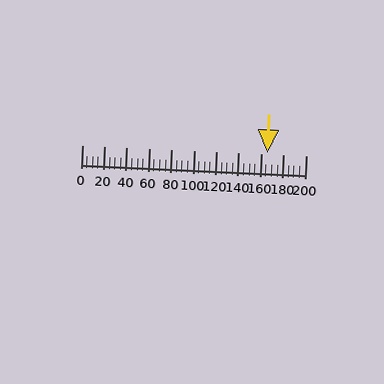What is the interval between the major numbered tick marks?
The major tick marks are spaced 20 units apart.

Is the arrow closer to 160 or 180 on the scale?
The arrow is closer to 160.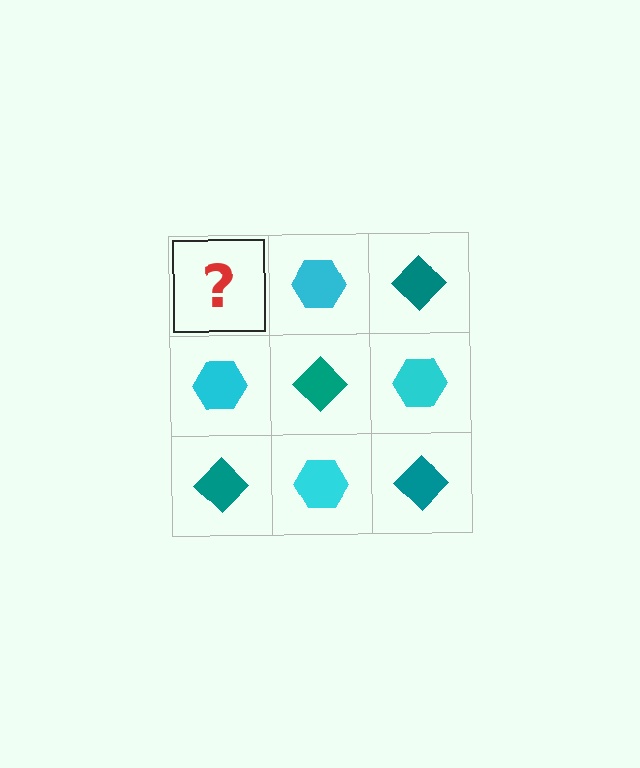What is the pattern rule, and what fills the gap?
The rule is that it alternates teal diamond and cyan hexagon in a checkerboard pattern. The gap should be filled with a teal diamond.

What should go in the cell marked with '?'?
The missing cell should contain a teal diamond.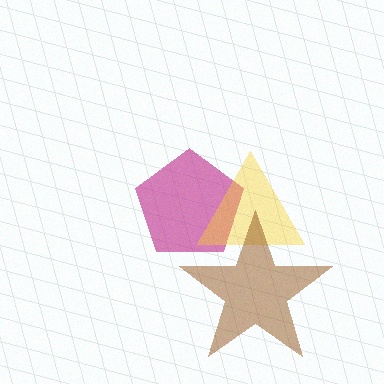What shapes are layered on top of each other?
The layered shapes are: a magenta pentagon, a yellow triangle, a brown star.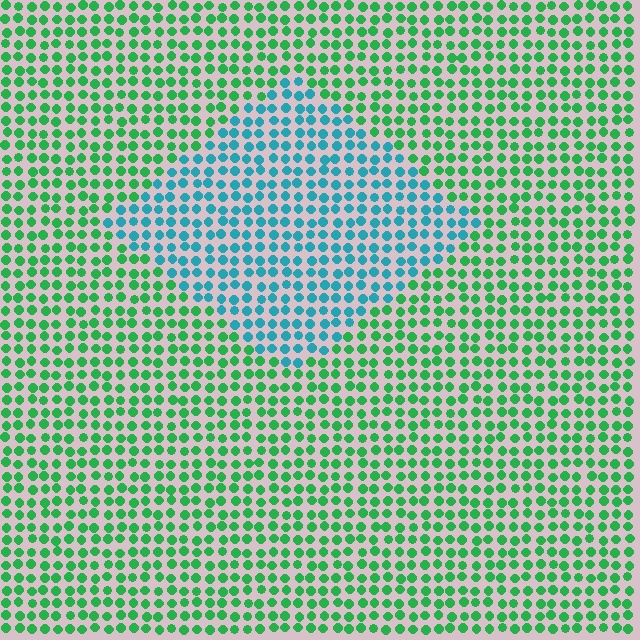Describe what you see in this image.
The image is filled with small green elements in a uniform arrangement. A diamond-shaped region is visible where the elements are tinted to a slightly different hue, forming a subtle color boundary.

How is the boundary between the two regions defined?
The boundary is defined purely by a slight shift in hue (about 50 degrees). Spacing, size, and orientation are identical on both sides.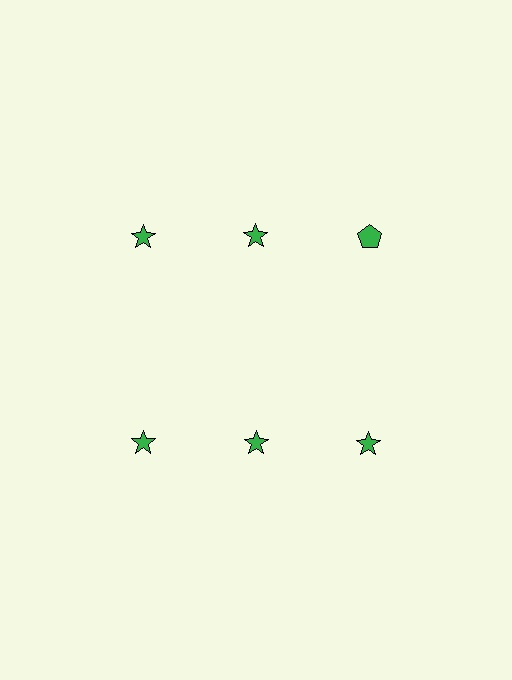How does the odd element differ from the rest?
It has a different shape: pentagon instead of star.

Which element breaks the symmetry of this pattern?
The green pentagon in the top row, center column breaks the symmetry. All other shapes are green stars.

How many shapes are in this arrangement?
There are 6 shapes arranged in a grid pattern.